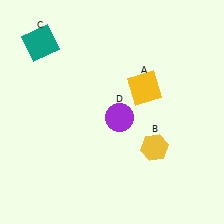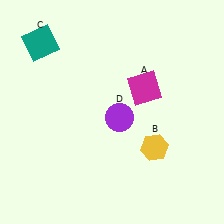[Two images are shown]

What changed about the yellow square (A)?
In Image 1, A is yellow. In Image 2, it changed to magenta.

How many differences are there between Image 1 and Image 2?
There is 1 difference between the two images.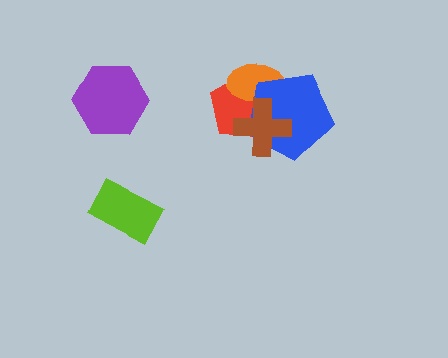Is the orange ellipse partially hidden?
Yes, it is partially covered by another shape.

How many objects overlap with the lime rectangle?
0 objects overlap with the lime rectangle.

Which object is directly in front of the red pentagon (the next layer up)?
The orange ellipse is directly in front of the red pentagon.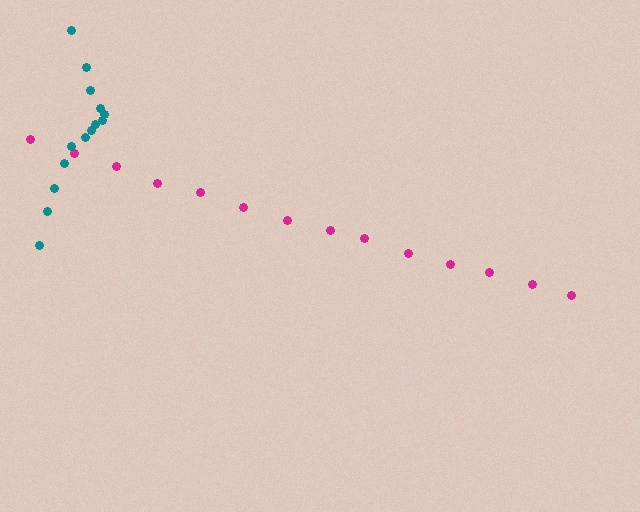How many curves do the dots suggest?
There are 2 distinct paths.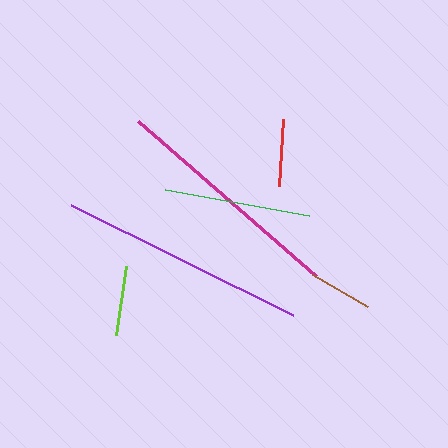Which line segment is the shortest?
The brown line is the shortest at approximately 63 pixels.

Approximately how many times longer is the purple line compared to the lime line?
The purple line is approximately 3.6 times the length of the lime line.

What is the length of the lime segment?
The lime segment is approximately 70 pixels long.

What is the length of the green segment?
The green segment is approximately 147 pixels long.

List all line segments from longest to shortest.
From longest to shortest: purple, magenta, green, lime, red, brown.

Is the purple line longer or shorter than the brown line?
The purple line is longer than the brown line.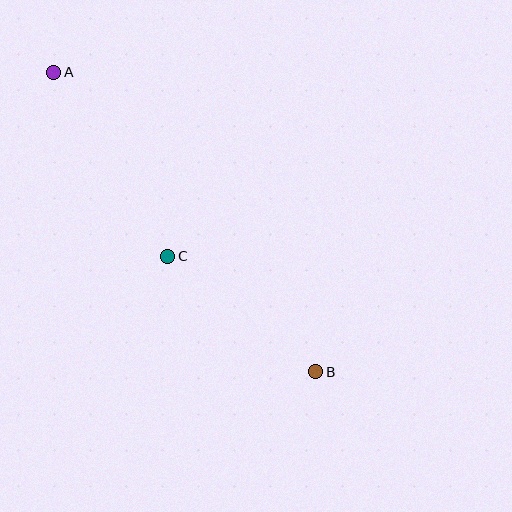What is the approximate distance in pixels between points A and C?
The distance between A and C is approximately 216 pixels.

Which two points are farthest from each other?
Points A and B are farthest from each other.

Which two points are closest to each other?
Points B and C are closest to each other.